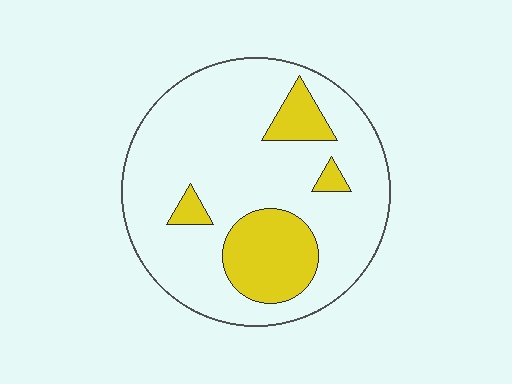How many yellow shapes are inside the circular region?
4.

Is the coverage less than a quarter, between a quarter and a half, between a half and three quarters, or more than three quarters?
Less than a quarter.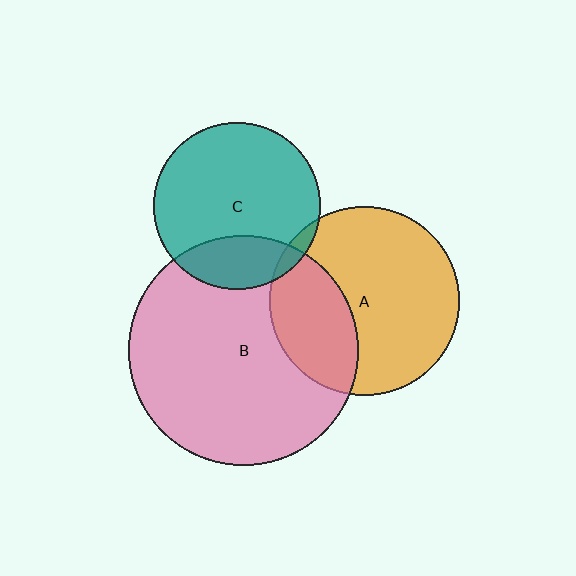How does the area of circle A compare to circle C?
Approximately 1.3 times.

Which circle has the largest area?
Circle B (pink).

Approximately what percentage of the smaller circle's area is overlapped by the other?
Approximately 30%.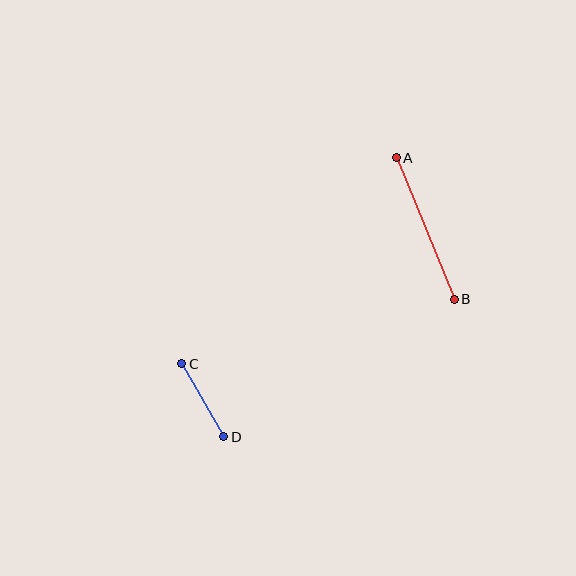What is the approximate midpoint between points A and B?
The midpoint is at approximately (425, 229) pixels.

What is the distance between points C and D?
The distance is approximately 84 pixels.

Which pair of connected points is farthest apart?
Points A and B are farthest apart.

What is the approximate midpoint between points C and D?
The midpoint is at approximately (203, 400) pixels.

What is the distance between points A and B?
The distance is approximately 153 pixels.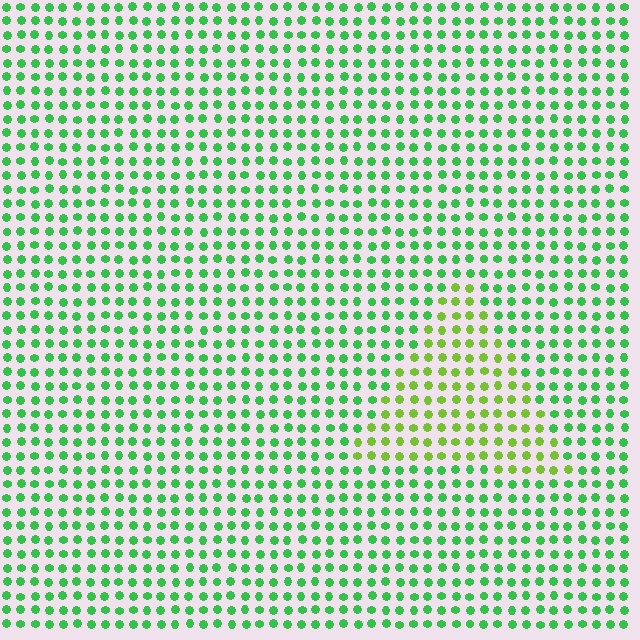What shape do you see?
I see a triangle.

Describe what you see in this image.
The image is filled with small green elements in a uniform arrangement. A triangle-shaped region is visible where the elements are tinted to a slightly different hue, forming a subtle color boundary.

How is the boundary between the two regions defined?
The boundary is defined purely by a slight shift in hue (about 38 degrees). Spacing, size, and orientation are identical on both sides.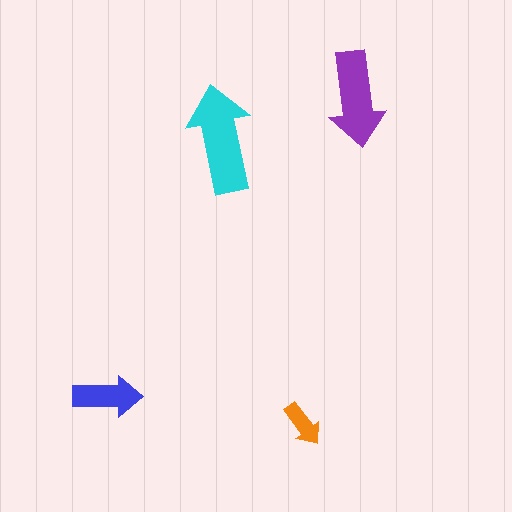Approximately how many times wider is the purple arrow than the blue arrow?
About 1.5 times wider.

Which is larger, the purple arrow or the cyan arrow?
The cyan one.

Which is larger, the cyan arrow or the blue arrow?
The cyan one.